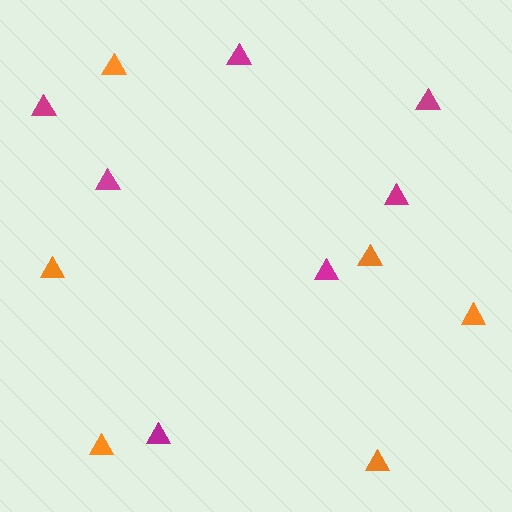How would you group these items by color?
There are 2 groups: one group of orange triangles (6) and one group of magenta triangles (7).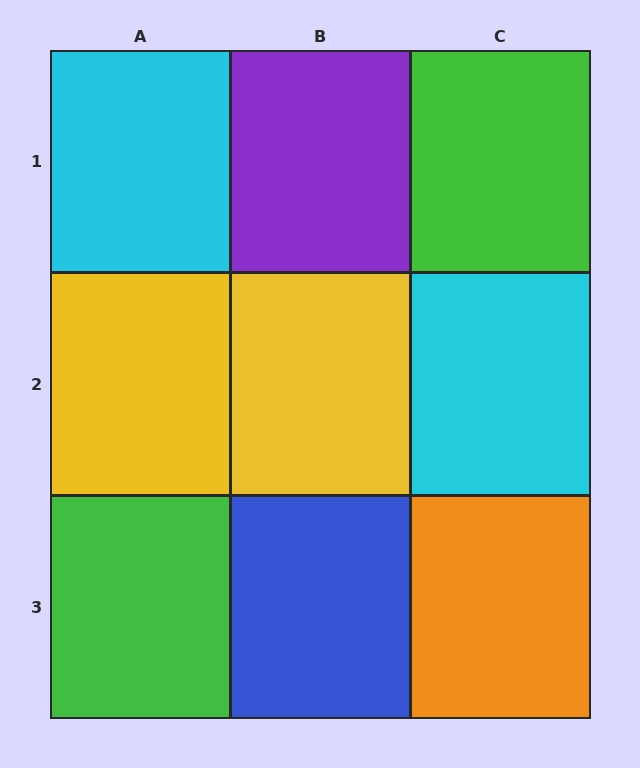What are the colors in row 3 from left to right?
Green, blue, orange.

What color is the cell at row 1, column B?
Purple.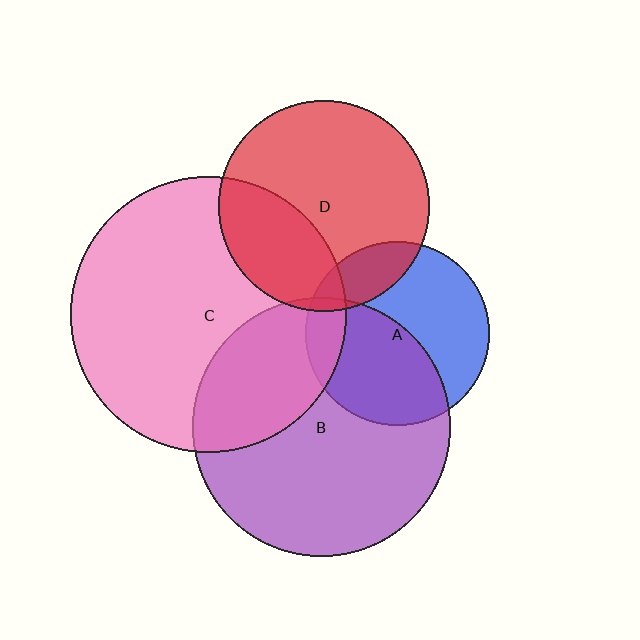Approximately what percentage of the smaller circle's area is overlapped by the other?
Approximately 30%.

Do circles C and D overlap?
Yes.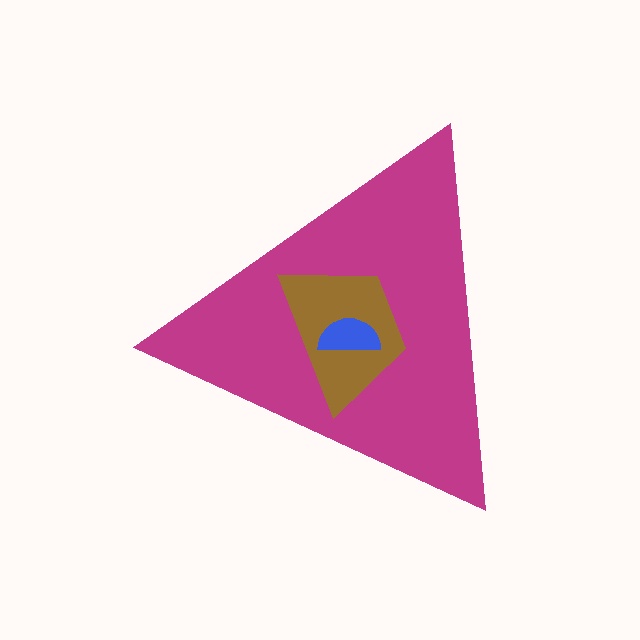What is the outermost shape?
The magenta triangle.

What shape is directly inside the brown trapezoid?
The blue semicircle.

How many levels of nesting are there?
3.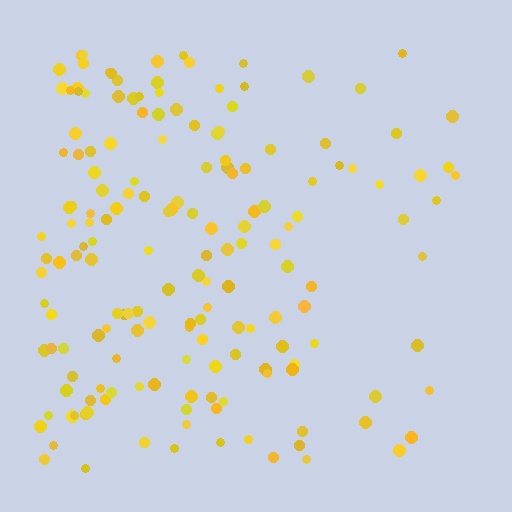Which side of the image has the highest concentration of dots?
The left.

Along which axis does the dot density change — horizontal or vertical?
Horizontal.